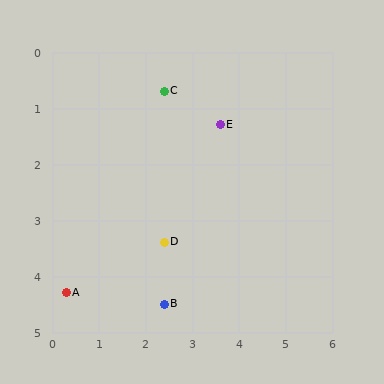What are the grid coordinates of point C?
Point C is at approximately (2.4, 0.7).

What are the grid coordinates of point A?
Point A is at approximately (0.3, 4.3).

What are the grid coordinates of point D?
Point D is at approximately (2.4, 3.4).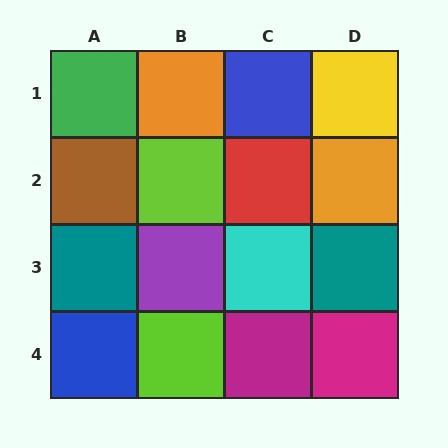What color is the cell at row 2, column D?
Orange.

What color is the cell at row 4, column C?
Magenta.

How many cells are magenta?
2 cells are magenta.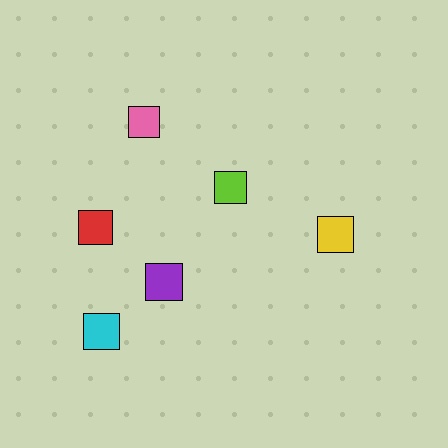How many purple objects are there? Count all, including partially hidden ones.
There is 1 purple object.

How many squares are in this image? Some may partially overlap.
There are 6 squares.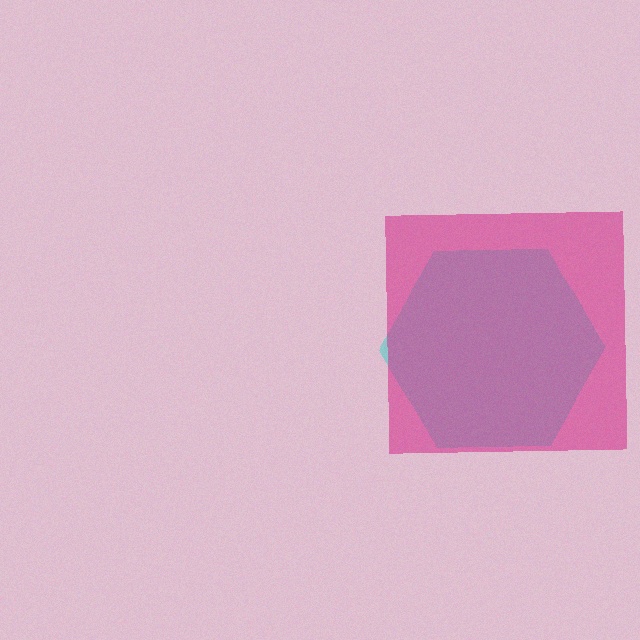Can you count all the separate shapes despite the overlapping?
Yes, there are 2 separate shapes.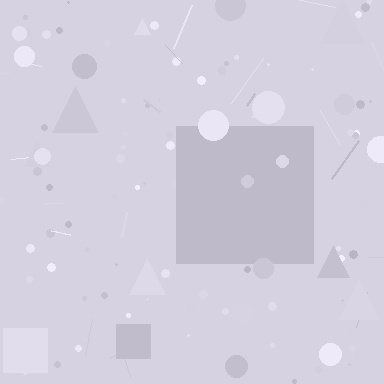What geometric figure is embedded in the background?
A square is embedded in the background.